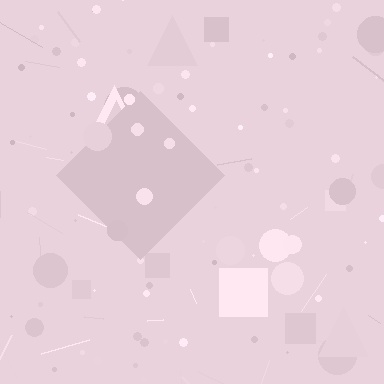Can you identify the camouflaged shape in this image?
The camouflaged shape is a diamond.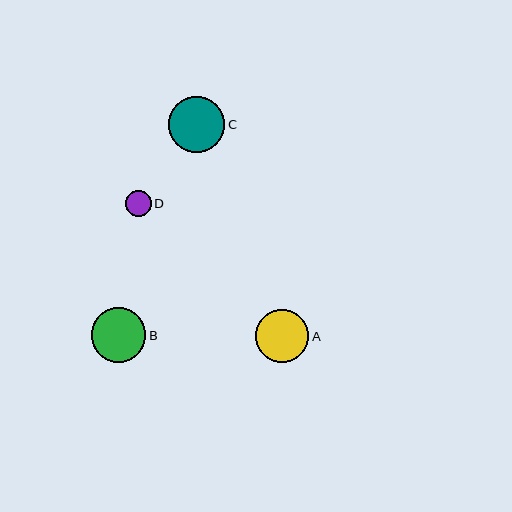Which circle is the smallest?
Circle D is the smallest with a size of approximately 26 pixels.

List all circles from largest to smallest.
From largest to smallest: C, B, A, D.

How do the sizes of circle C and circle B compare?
Circle C and circle B are approximately the same size.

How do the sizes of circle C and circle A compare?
Circle C and circle A are approximately the same size.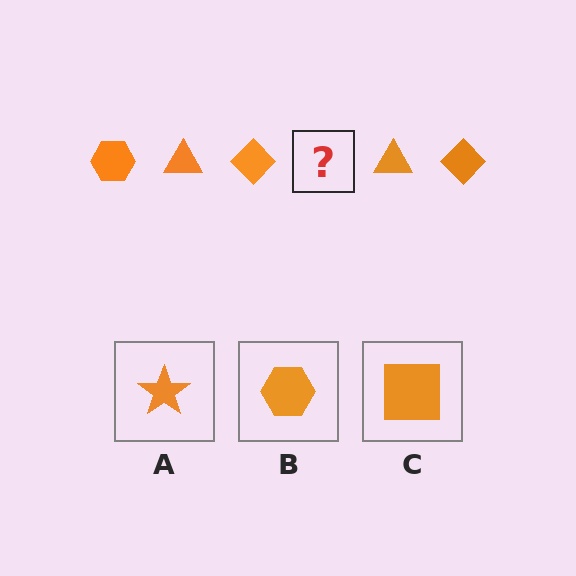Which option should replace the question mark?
Option B.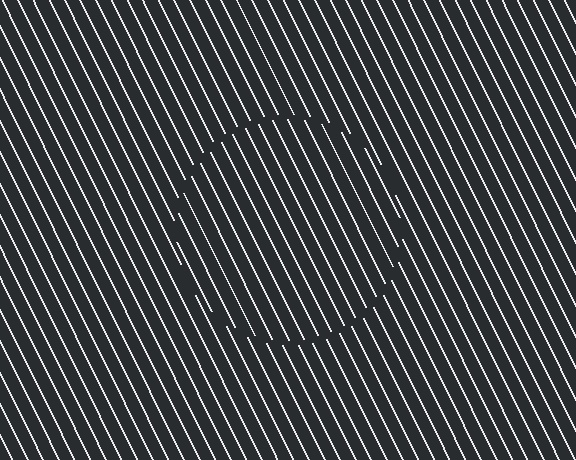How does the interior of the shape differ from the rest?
The interior of the shape contains the same grating, shifted by half a period — the contour is defined by the phase discontinuity where line-ends from the inner and outer gratings abut.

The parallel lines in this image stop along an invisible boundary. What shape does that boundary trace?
An illusory circle. The interior of the shape contains the same grating, shifted by half a period — the contour is defined by the phase discontinuity where line-ends from the inner and outer gratings abut.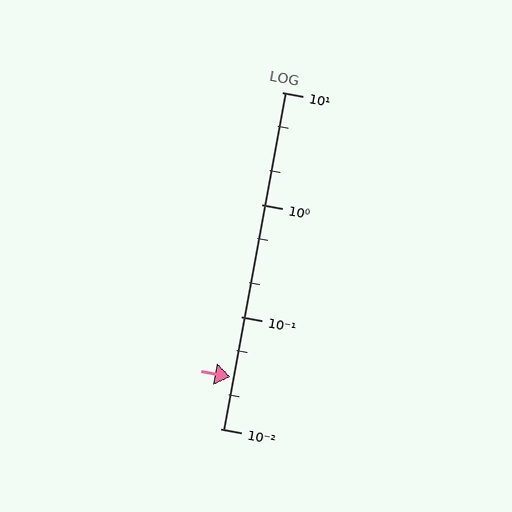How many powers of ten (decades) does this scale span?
The scale spans 3 decades, from 0.01 to 10.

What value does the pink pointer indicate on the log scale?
The pointer indicates approximately 0.029.